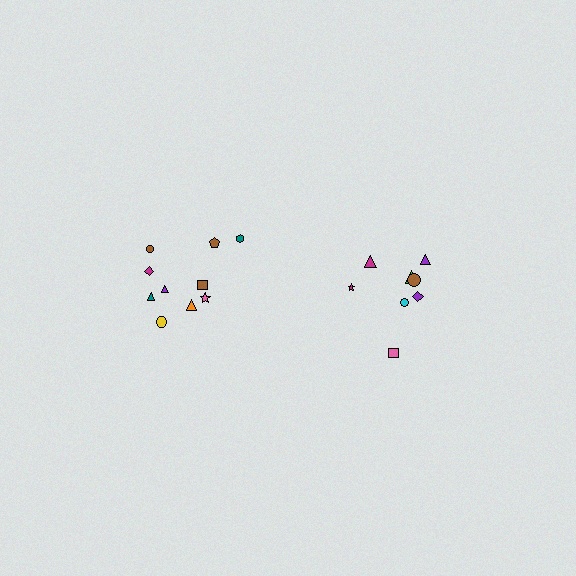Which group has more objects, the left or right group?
The left group.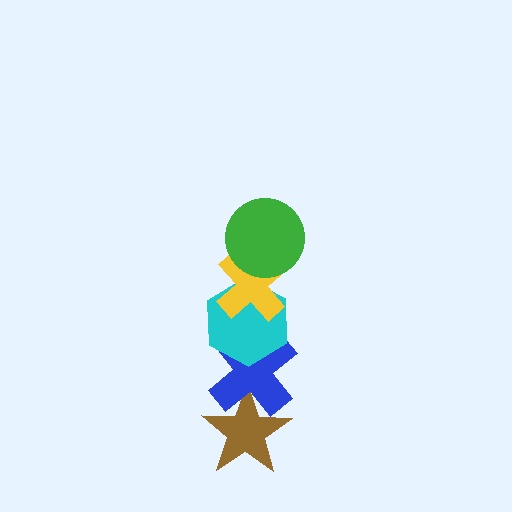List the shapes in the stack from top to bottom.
From top to bottom: the green circle, the yellow cross, the cyan hexagon, the blue cross, the brown star.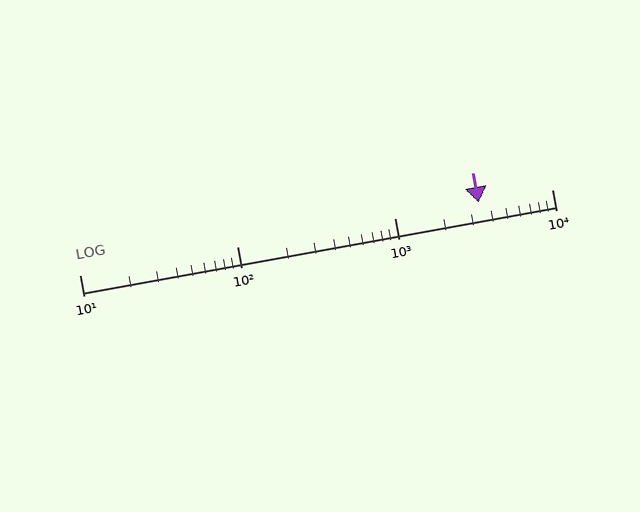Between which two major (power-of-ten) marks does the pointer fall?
The pointer is between 1000 and 10000.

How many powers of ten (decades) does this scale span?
The scale spans 3 decades, from 10 to 10000.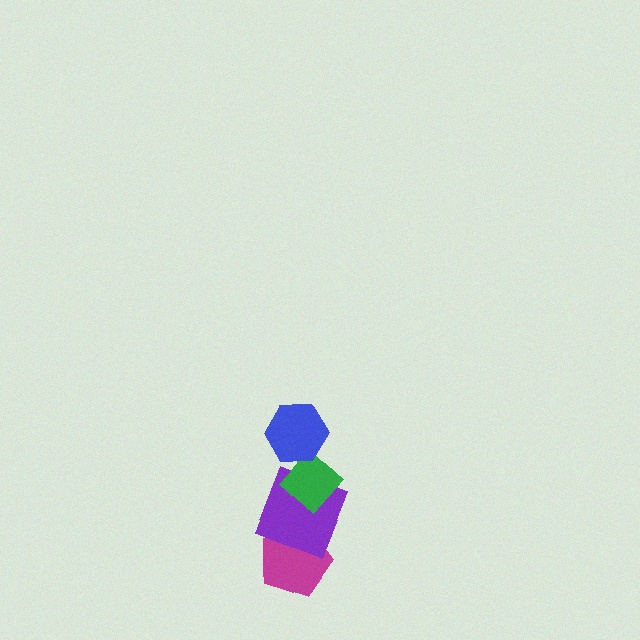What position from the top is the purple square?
The purple square is 3rd from the top.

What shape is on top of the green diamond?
The blue hexagon is on top of the green diamond.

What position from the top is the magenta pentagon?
The magenta pentagon is 4th from the top.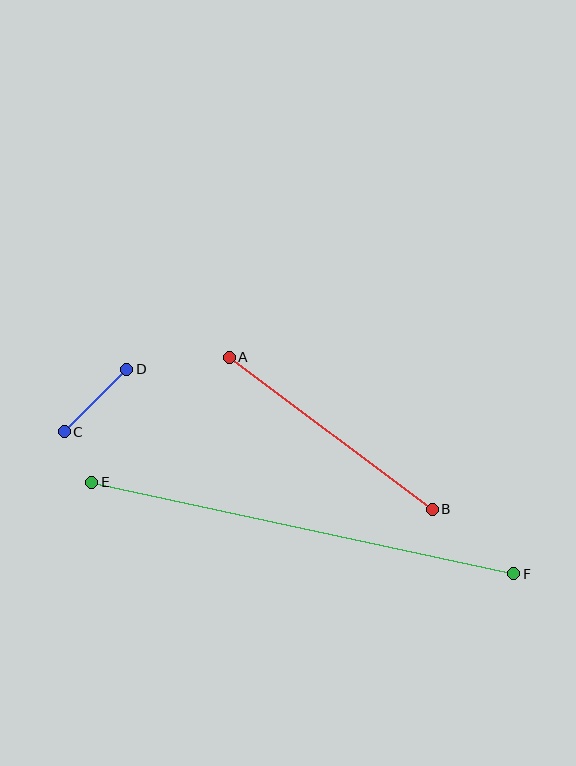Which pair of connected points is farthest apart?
Points E and F are farthest apart.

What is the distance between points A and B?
The distance is approximately 254 pixels.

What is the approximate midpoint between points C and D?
The midpoint is at approximately (96, 401) pixels.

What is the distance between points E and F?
The distance is approximately 432 pixels.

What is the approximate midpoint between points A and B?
The midpoint is at approximately (331, 433) pixels.